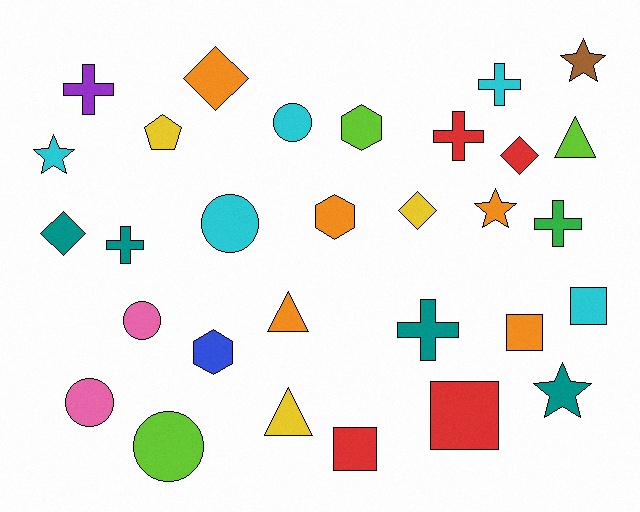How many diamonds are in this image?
There are 4 diamonds.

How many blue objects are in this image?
There is 1 blue object.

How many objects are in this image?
There are 30 objects.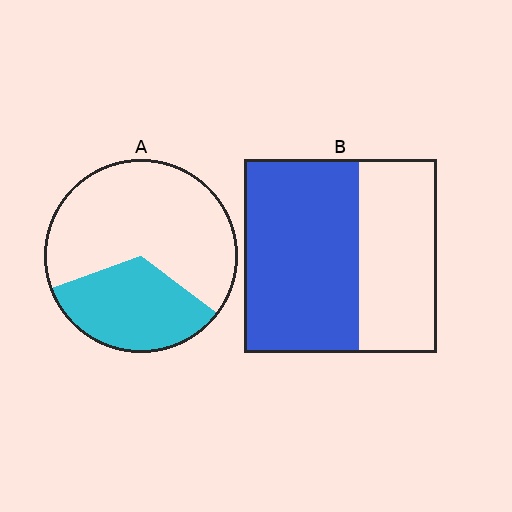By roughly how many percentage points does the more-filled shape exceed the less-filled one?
By roughly 25 percentage points (B over A).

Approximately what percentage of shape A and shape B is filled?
A is approximately 35% and B is approximately 60%.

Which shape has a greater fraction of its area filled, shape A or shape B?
Shape B.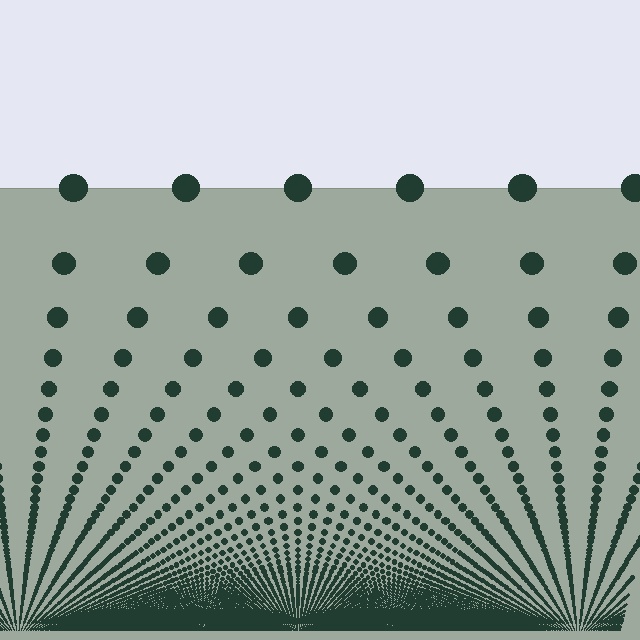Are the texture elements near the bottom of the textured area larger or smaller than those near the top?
Smaller. The gradient is inverted — elements near the bottom are smaller and denser.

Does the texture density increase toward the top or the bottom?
Density increases toward the bottom.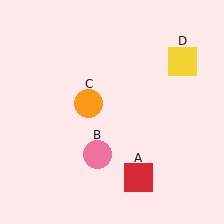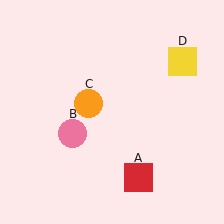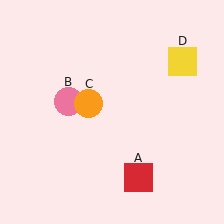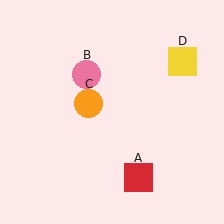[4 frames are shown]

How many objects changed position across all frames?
1 object changed position: pink circle (object B).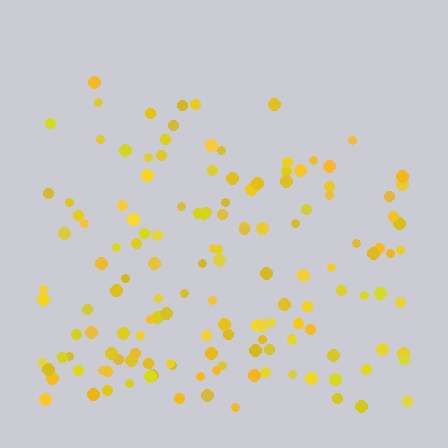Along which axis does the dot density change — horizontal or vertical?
Vertical.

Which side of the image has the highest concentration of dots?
The bottom.